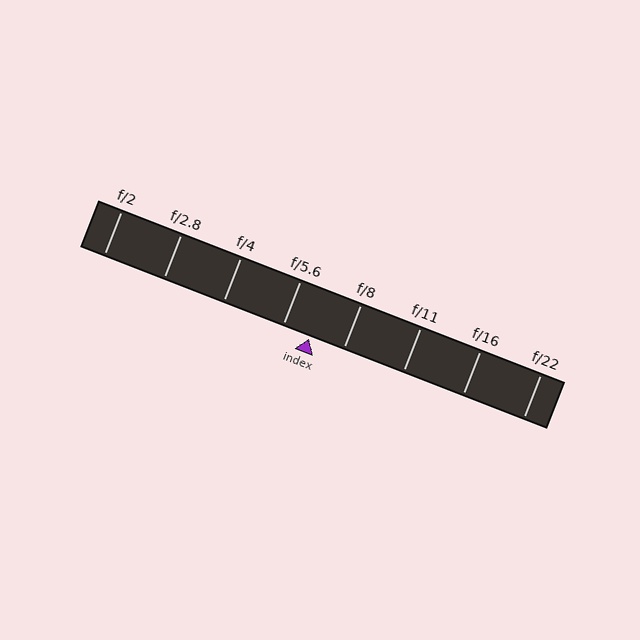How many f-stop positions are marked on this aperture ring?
There are 8 f-stop positions marked.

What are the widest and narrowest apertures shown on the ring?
The widest aperture shown is f/2 and the narrowest is f/22.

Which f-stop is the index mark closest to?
The index mark is closest to f/5.6.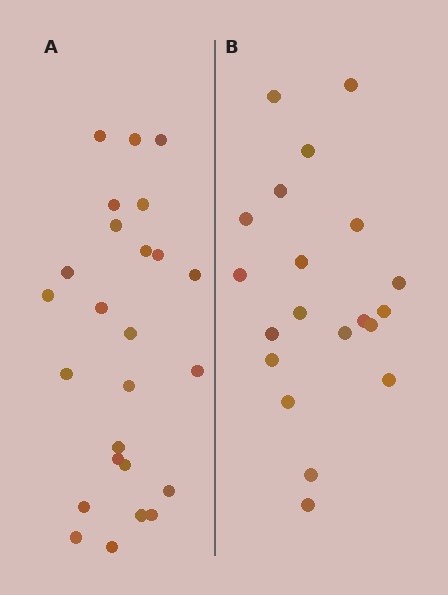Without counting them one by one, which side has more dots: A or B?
Region A (the left region) has more dots.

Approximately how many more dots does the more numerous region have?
Region A has about 5 more dots than region B.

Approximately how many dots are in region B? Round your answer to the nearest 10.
About 20 dots.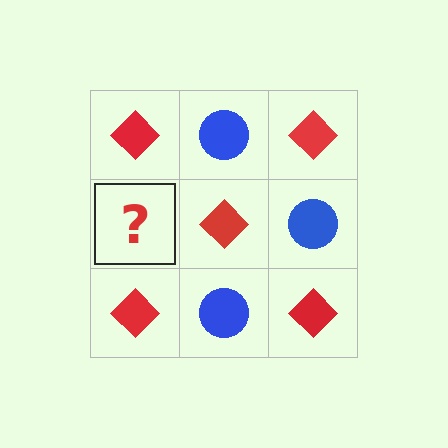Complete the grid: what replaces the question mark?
The question mark should be replaced with a blue circle.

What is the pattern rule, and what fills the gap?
The rule is that it alternates red diamond and blue circle in a checkerboard pattern. The gap should be filled with a blue circle.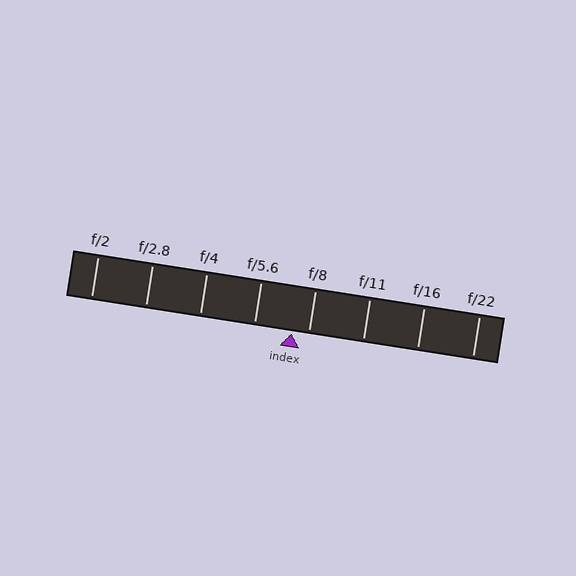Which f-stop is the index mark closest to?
The index mark is closest to f/8.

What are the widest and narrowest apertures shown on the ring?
The widest aperture shown is f/2 and the narrowest is f/22.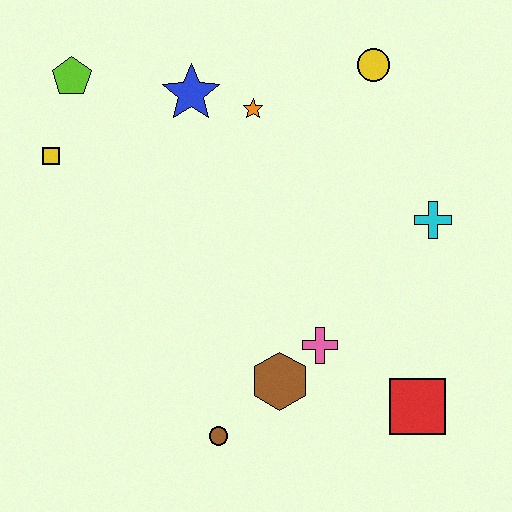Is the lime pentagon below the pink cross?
No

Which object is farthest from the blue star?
The red square is farthest from the blue star.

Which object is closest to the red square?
The pink cross is closest to the red square.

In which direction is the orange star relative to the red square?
The orange star is above the red square.